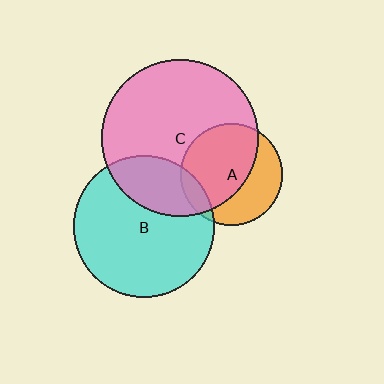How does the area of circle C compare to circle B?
Approximately 1.2 times.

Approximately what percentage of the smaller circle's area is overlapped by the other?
Approximately 60%.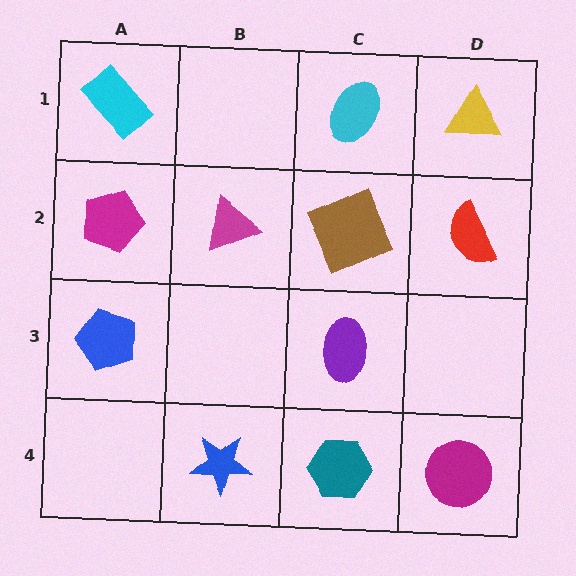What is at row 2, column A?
A magenta pentagon.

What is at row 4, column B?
A blue star.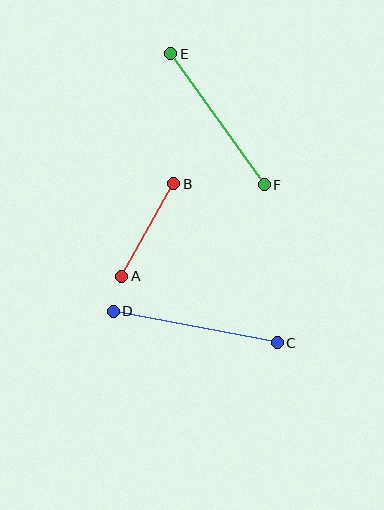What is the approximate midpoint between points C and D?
The midpoint is at approximately (195, 327) pixels.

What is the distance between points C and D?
The distance is approximately 167 pixels.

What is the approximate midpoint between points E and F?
The midpoint is at approximately (217, 119) pixels.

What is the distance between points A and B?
The distance is approximately 106 pixels.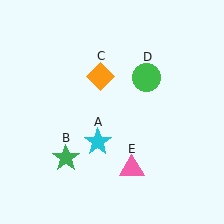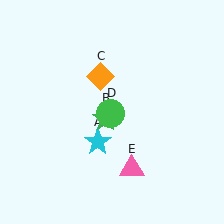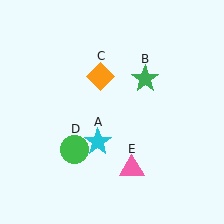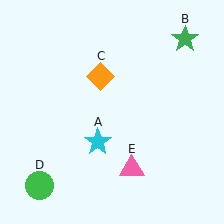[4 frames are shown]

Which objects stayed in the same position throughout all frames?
Cyan star (object A) and orange diamond (object C) and pink triangle (object E) remained stationary.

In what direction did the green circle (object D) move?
The green circle (object D) moved down and to the left.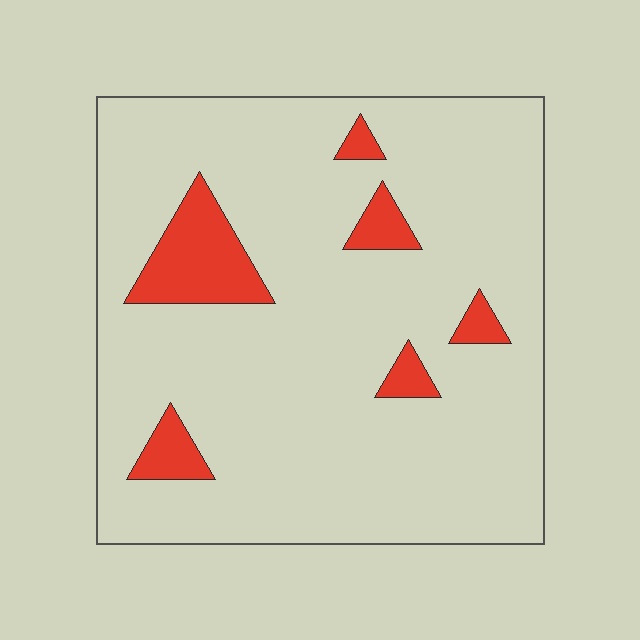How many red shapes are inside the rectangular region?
6.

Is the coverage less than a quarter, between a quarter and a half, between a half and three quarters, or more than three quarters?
Less than a quarter.